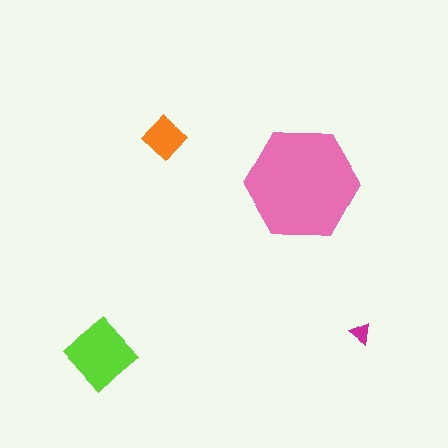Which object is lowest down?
The lime diamond is bottommost.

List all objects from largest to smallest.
The pink hexagon, the lime diamond, the orange diamond, the magenta triangle.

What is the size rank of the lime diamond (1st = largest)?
2nd.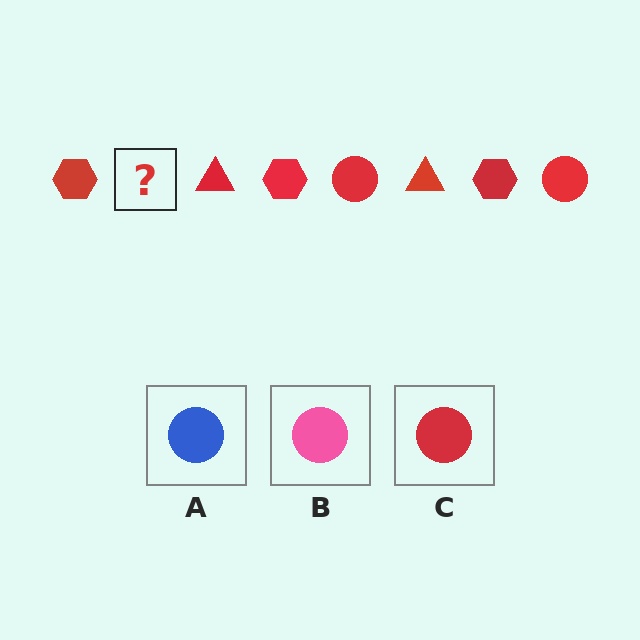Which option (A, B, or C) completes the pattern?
C.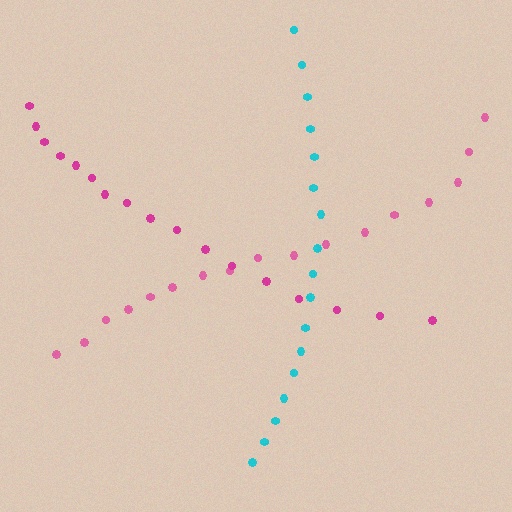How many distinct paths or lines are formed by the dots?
There are 3 distinct paths.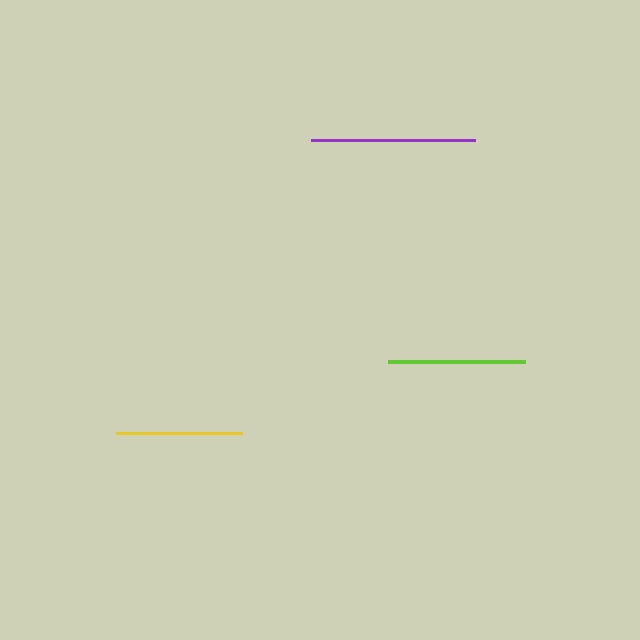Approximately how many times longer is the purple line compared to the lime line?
The purple line is approximately 1.2 times the length of the lime line.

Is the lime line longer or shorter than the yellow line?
The lime line is longer than the yellow line.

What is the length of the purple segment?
The purple segment is approximately 164 pixels long.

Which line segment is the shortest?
The yellow line is the shortest at approximately 127 pixels.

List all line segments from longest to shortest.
From longest to shortest: purple, lime, yellow.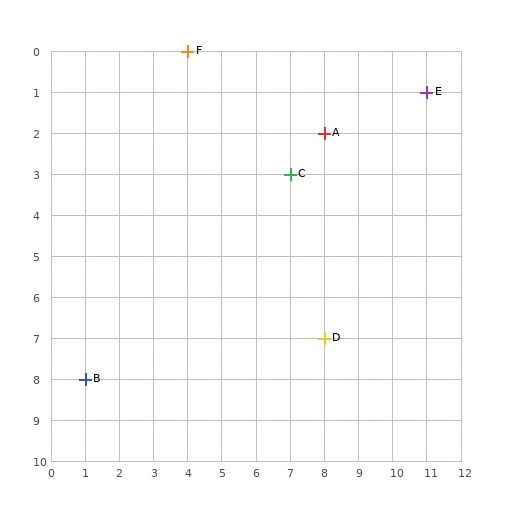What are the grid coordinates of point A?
Point A is at grid coordinates (8, 2).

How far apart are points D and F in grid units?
Points D and F are 4 columns and 7 rows apart (about 8.1 grid units diagonally).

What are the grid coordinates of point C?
Point C is at grid coordinates (7, 3).